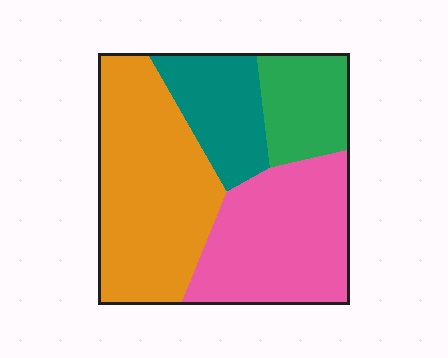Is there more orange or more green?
Orange.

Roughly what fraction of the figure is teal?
Teal takes up about one sixth (1/6) of the figure.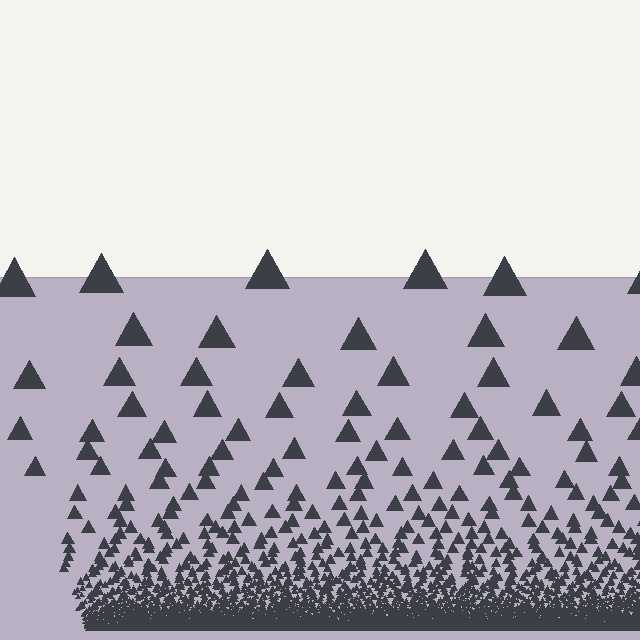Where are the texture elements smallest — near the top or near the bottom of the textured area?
Near the bottom.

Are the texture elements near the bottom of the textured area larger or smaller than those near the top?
Smaller. The gradient is inverted — elements near the bottom are smaller and denser.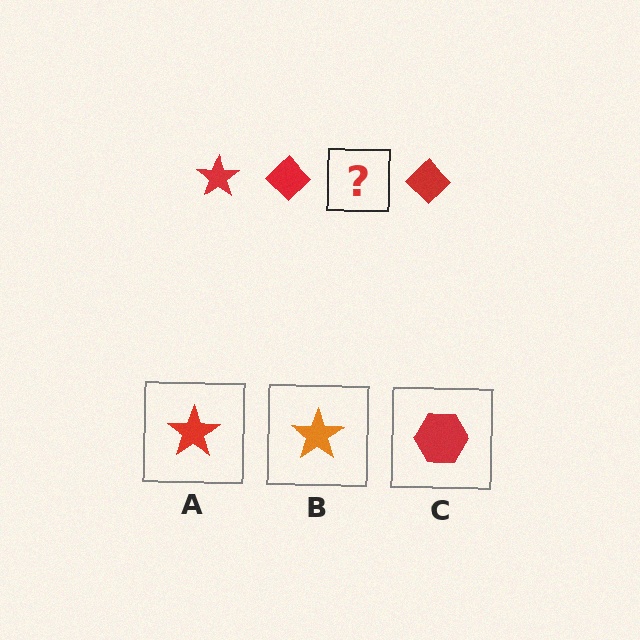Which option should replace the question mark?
Option A.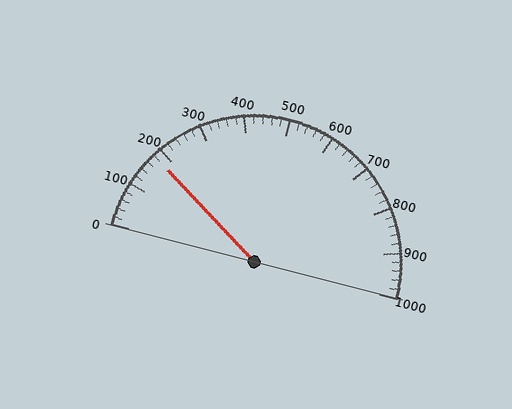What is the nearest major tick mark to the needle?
The nearest major tick mark is 200.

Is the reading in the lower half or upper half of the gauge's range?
The reading is in the lower half of the range (0 to 1000).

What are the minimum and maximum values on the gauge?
The gauge ranges from 0 to 1000.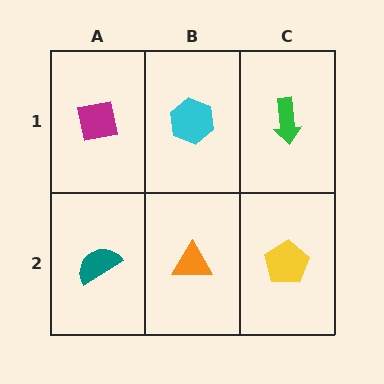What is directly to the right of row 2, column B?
A yellow pentagon.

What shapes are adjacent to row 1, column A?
A teal semicircle (row 2, column A), a cyan hexagon (row 1, column B).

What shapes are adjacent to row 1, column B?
An orange triangle (row 2, column B), a magenta square (row 1, column A), a green arrow (row 1, column C).